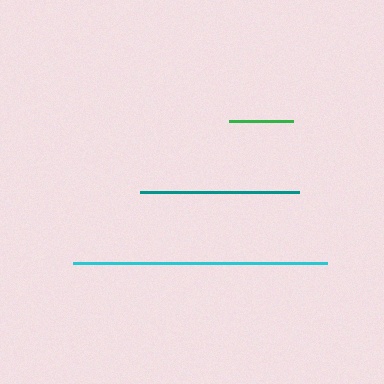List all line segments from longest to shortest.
From longest to shortest: cyan, teal, green.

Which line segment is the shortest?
The green line is the shortest at approximately 64 pixels.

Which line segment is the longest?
The cyan line is the longest at approximately 254 pixels.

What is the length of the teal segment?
The teal segment is approximately 158 pixels long.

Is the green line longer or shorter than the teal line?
The teal line is longer than the green line.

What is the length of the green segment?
The green segment is approximately 64 pixels long.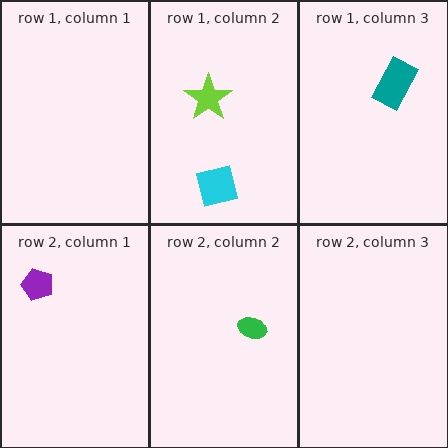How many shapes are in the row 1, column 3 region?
1.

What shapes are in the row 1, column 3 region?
The teal rectangle.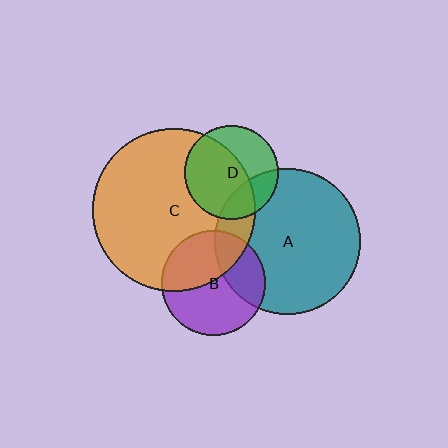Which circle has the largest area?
Circle C (orange).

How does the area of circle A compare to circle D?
Approximately 2.4 times.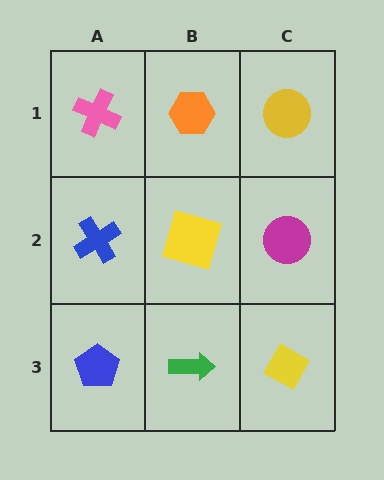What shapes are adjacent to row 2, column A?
A pink cross (row 1, column A), a blue pentagon (row 3, column A), a yellow square (row 2, column B).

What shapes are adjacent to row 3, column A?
A blue cross (row 2, column A), a green arrow (row 3, column B).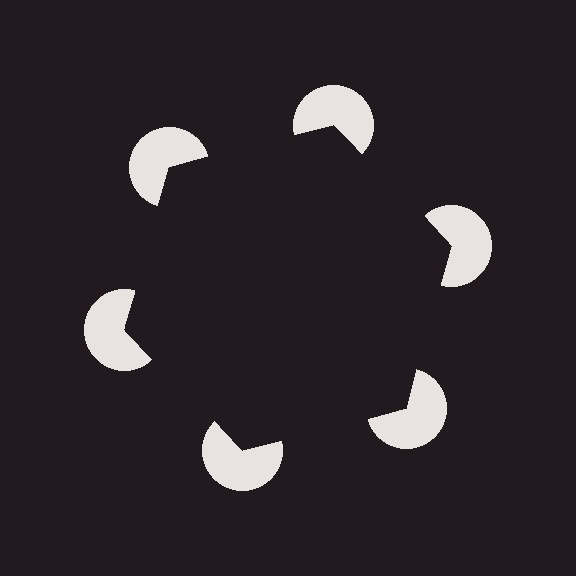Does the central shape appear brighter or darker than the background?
It typically appears slightly darker than the background, even though no actual brightness change is drawn.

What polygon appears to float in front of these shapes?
An illusory hexagon — its edges are inferred from the aligned wedge cuts in the pac-man discs, not physically drawn.